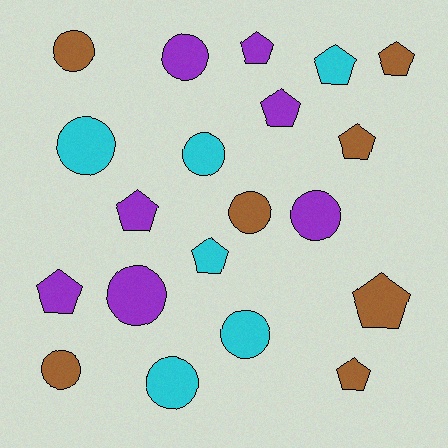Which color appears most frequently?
Brown, with 7 objects.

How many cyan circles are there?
There are 4 cyan circles.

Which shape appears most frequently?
Circle, with 10 objects.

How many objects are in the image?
There are 20 objects.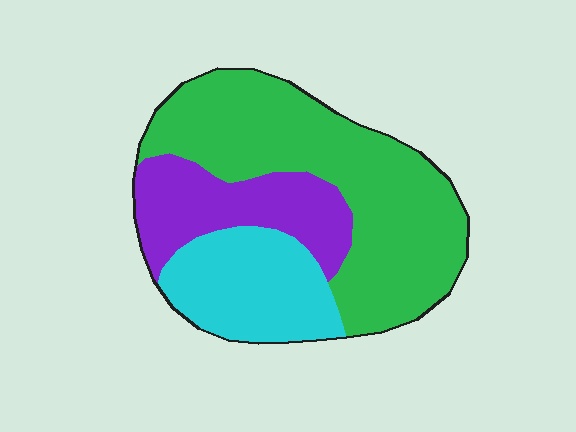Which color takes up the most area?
Green, at roughly 55%.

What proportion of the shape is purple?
Purple takes up about one quarter (1/4) of the shape.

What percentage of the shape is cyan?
Cyan takes up about one quarter (1/4) of the shape.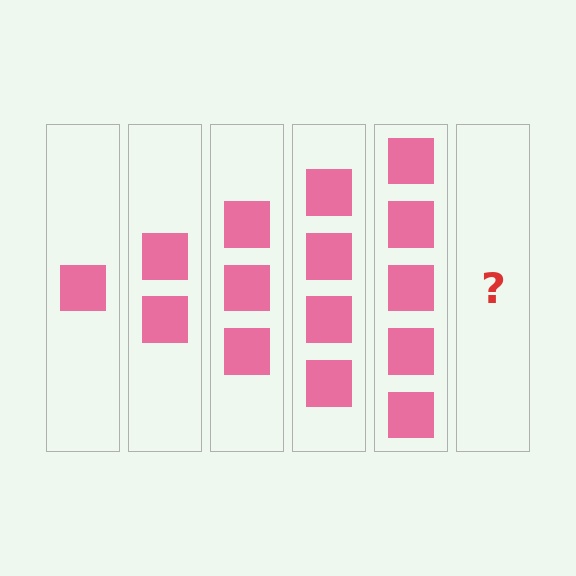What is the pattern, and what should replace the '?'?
The pattern is that each step adds one more square. The '?' should be 6 squares.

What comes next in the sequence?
The next element should be 6 squares.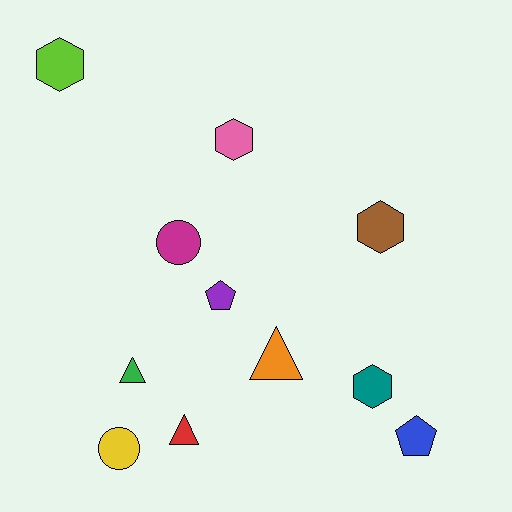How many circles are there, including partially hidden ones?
There are 2 circles.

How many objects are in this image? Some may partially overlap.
There are 11 objects.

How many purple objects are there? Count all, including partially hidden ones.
There is 1 purple object.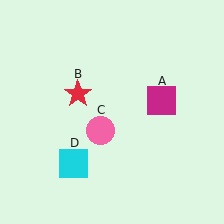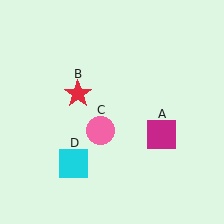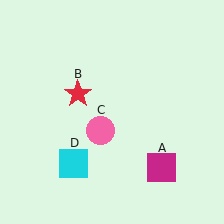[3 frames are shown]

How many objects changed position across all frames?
1 object changed position: magenta square (object A).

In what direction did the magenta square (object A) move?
The magenta square (object A) moved down.